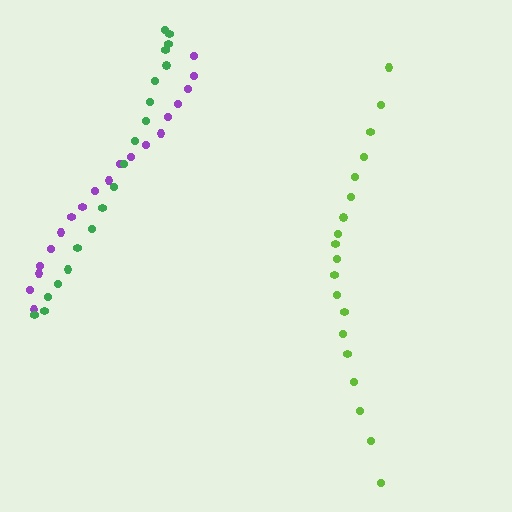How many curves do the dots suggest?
There are 3 distinct paths.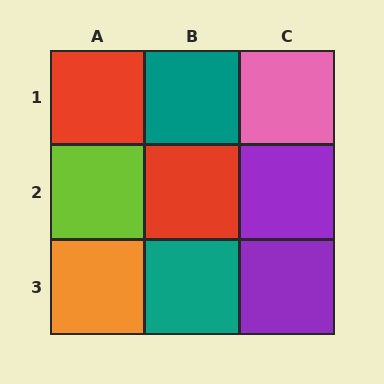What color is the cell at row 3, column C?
Purple.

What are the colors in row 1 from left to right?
Red, teal, pink.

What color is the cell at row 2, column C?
Purple.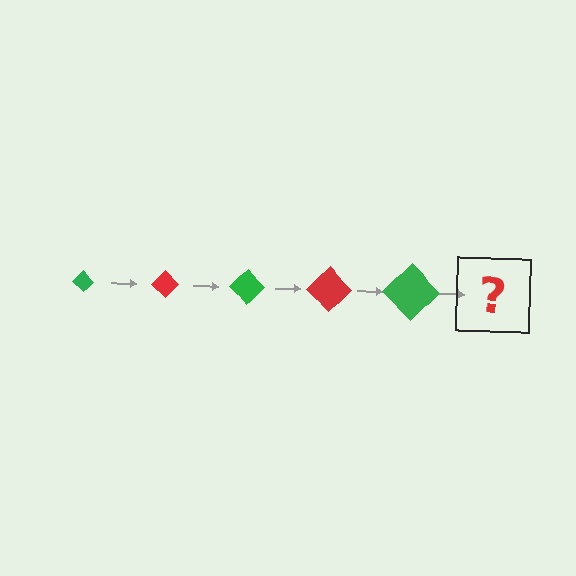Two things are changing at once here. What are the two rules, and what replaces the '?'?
The two rules are that the diamond grows larger each step and the color cycles through green and red. The '?' should be a red diamond, larger than the previous one.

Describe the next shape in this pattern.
It should be a red diamond, larger than the previous one.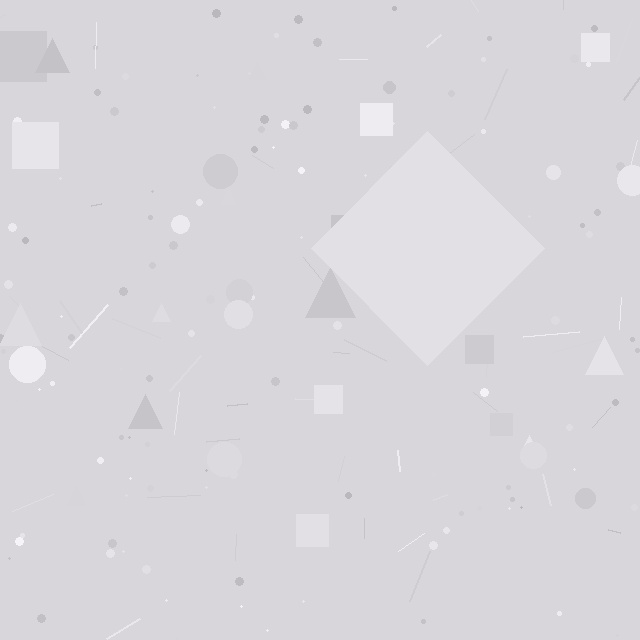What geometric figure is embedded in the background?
A diamond is embedded in the background.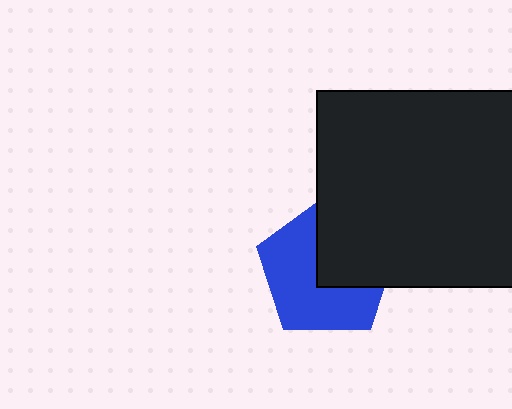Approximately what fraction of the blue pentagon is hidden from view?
Roughly 42% of the blue pentagon is hidden behind the black square.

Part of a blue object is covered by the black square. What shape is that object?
It is a pentagon.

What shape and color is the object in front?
The object in front is a black square.